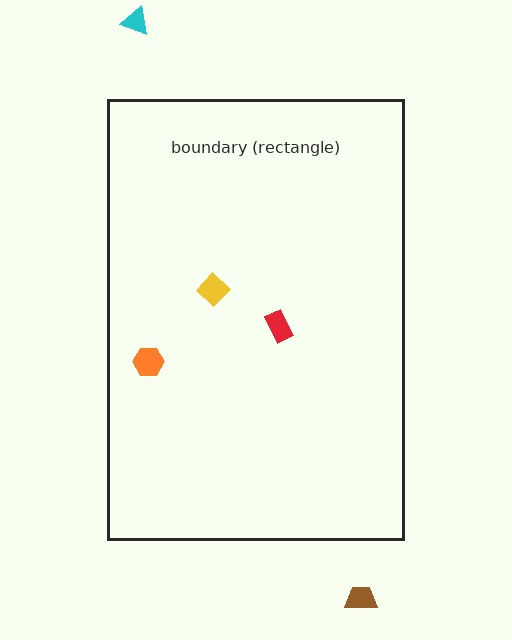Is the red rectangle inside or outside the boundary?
Inside.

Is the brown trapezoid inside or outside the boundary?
Outside.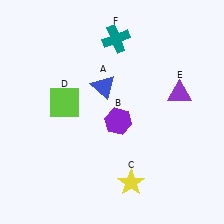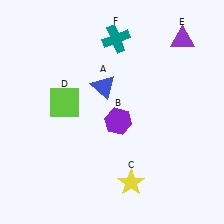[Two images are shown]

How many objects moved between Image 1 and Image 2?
1 object moved between the two images.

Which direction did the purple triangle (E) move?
The purple triangle (E) moved up.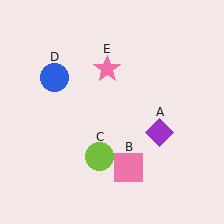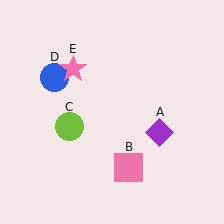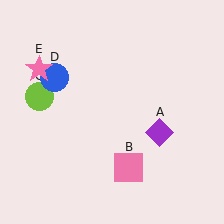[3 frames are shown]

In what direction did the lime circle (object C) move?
The lime circle (object C) moved up and to the left.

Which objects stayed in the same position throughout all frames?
Purple diamond (object A) and pink square (object B) and blue circle (object D) remained stationary.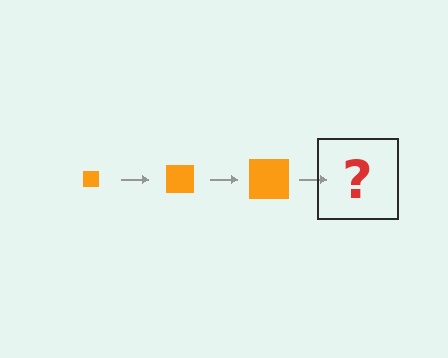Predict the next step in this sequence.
The next step is an orange square, larger than the previous one.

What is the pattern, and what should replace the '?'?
The pattern is that the square gets progressively larger each step. The '?' should be an orange square, larger than the previous one.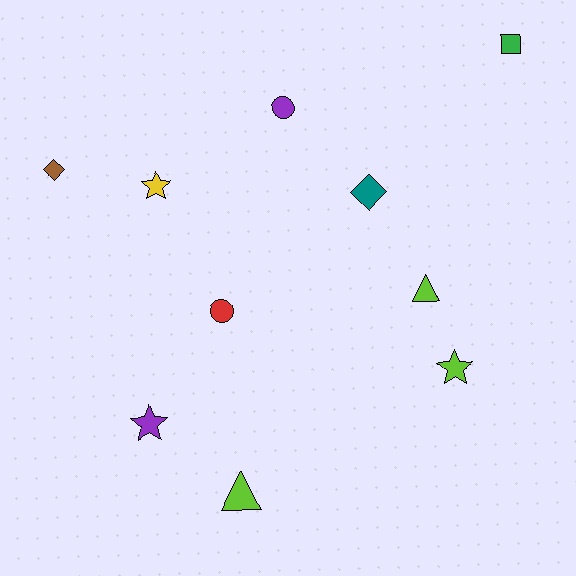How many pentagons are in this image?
There are no pentagons.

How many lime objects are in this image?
There are 3 lime objects.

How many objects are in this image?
There are 10 objects.